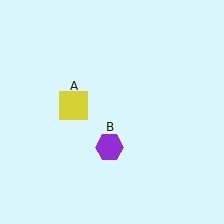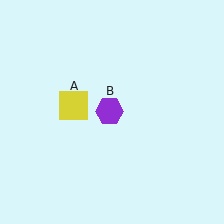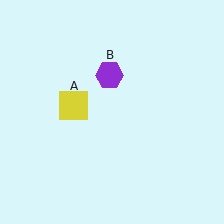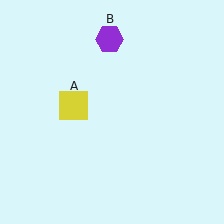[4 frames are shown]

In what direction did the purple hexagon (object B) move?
The purple hexagon (object B) moved up.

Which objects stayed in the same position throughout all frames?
Yellow square (object A) remained stationary.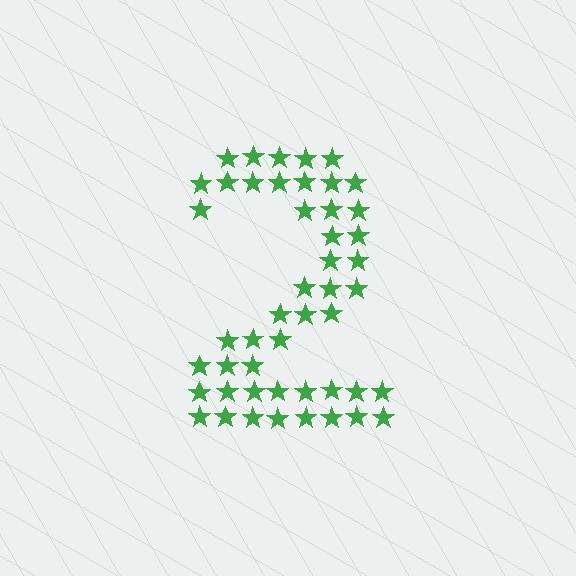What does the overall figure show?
The overall figure shows the digit 2.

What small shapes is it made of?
It is made of small stars.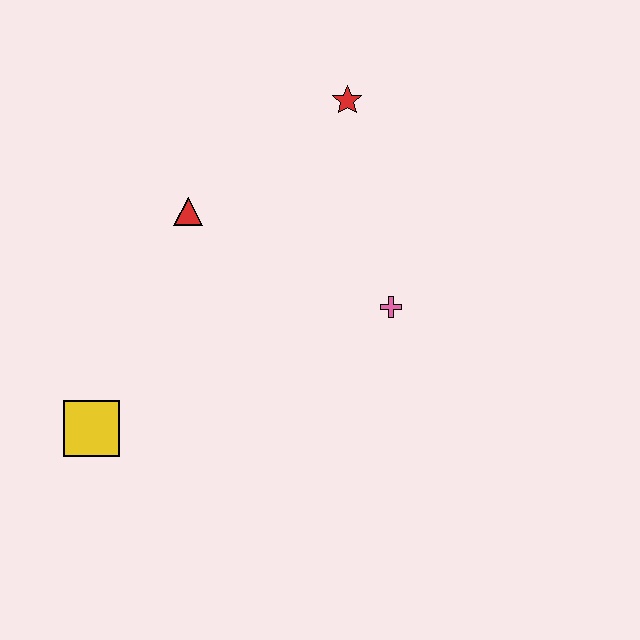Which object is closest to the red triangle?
The red star is closest to the red triangle.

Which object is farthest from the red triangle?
The yellow square is farthest from the red triangle.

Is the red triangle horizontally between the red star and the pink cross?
No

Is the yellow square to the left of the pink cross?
Yes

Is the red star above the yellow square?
Yes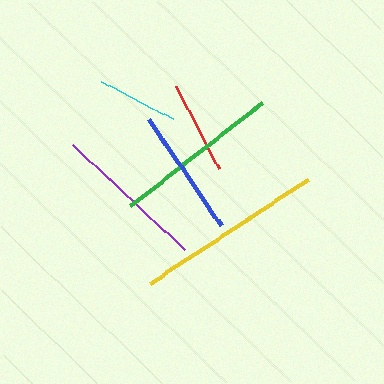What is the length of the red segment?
The red segment is approximately 92 pixels long.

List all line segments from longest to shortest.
From longest to shortest: yellow, green, purple, blue, red, cyan.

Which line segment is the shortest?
The cyan line is the shortest at approximately 81 pixels.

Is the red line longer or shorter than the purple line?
The purple line is longer than the red line.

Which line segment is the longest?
The yellow line is the longest at approximately 189 pixels.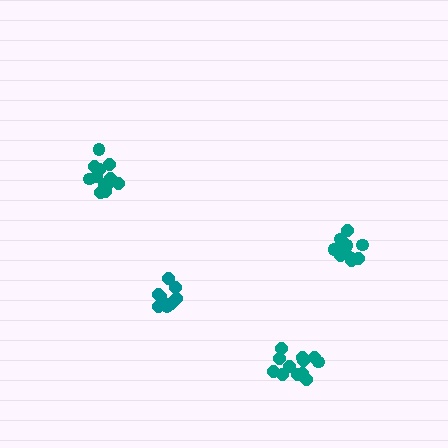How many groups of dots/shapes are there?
There are 4 groups.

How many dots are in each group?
Group 1: 13 dots, Group 2: 12 dots, Group 3: 10 dots, Group 4: 12 dots (47 total).